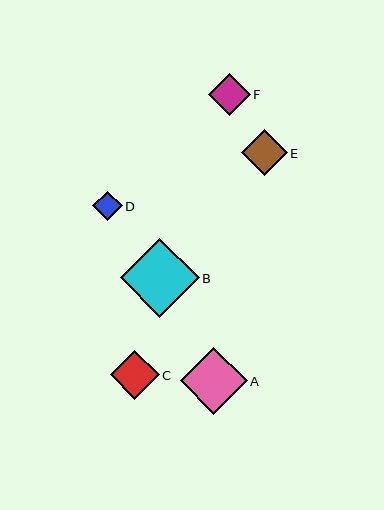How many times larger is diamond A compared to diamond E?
Diamond A is approximately 1.5 times the size of diamond E.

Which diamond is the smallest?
Diamond D is the smallest with a size of approximately 29 pixels.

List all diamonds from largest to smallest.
From largest to smallest: B, A, C, E, F, D.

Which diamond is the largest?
Diamond B is the largest with a size of approximately 79 pixels.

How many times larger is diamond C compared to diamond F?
Diamond C is approximately 1.2 times the size of diamond F.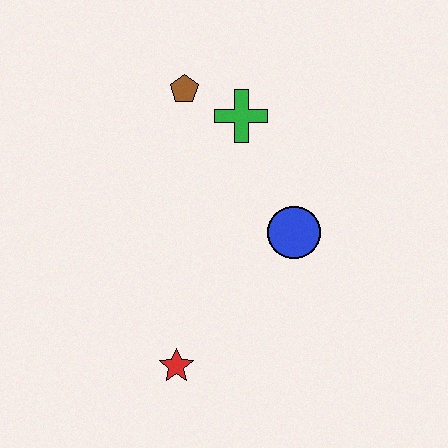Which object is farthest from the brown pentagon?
The red star is farthest from the brown pentagon.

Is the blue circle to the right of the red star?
Yes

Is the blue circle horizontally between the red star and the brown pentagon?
No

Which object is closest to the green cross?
The brown pentagon is closest to the green cross.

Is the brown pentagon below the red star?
No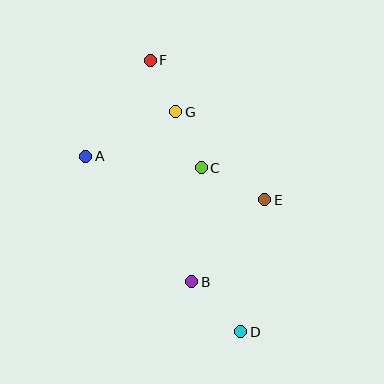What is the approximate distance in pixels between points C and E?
The distance between C and E is approximately 71 pixels.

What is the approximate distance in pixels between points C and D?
The distance between C and D is approximately 168 pixels.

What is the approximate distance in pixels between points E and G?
The distance between E and G is approximately 125 pixels.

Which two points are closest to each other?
Points F and G are closest to each other.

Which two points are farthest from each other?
Points D and F are farthest from each other.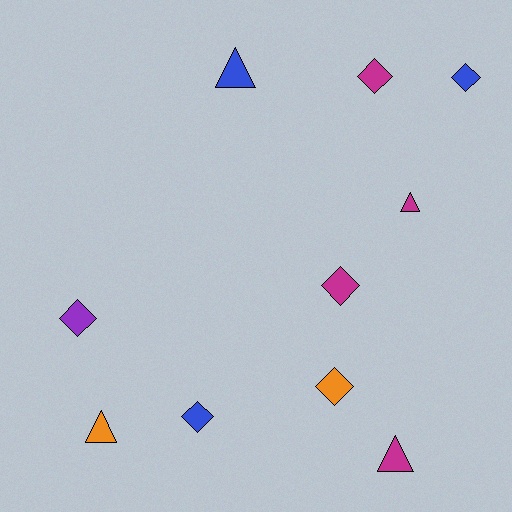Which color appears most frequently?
Magenta, with 4 objects.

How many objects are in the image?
There are 10 objects.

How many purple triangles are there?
There are no purple triangles.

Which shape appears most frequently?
Diamond, with 6 objects.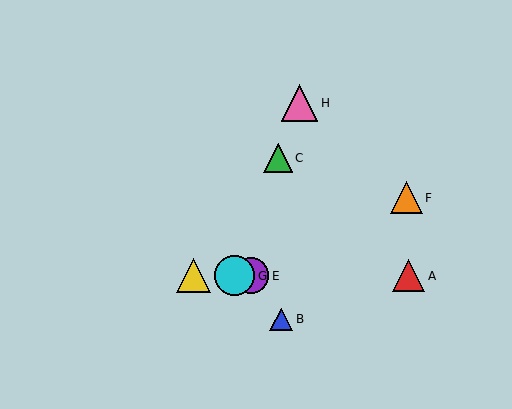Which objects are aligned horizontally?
Objects A, D, E, G are aligned horizontally.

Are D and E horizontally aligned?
Yes, both are at y≈276.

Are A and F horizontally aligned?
No, A is at y≈276 and F is at y≈198.